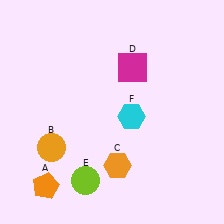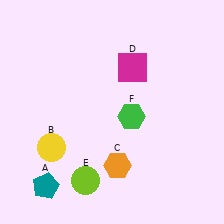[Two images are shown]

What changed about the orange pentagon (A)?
In Image 1, A is orange. In Image 2, it changed to teal.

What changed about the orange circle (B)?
In Image 1, B is orange. In Image 2, it changed to yellow.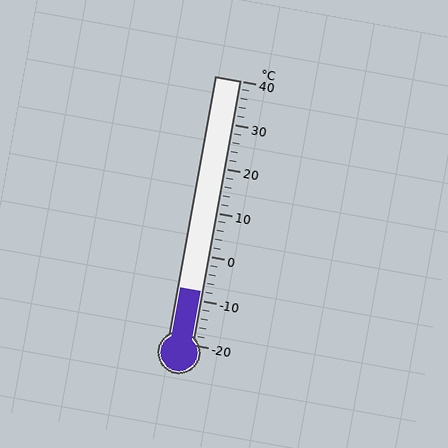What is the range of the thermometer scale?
The thermometer scale ranges from -20°C to 40°C.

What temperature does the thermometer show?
The thermometer shows approximately -8°C.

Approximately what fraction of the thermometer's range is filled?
The thermometer is filled to approximately 20% of its range.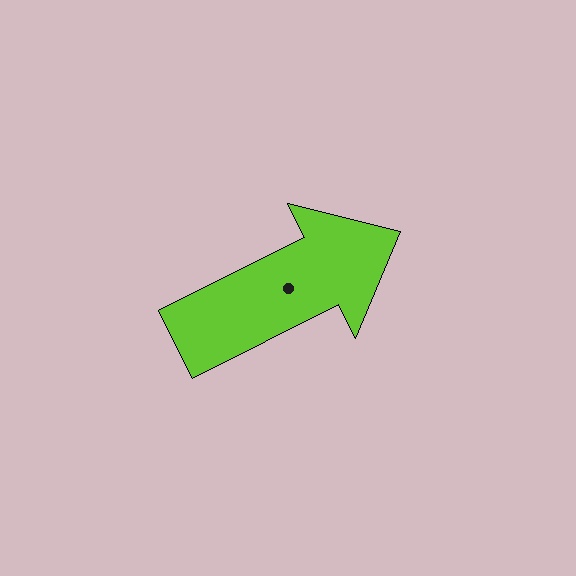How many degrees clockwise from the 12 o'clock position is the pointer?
Approximately 63 degrees.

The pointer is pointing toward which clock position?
Roughly 2 o'clock.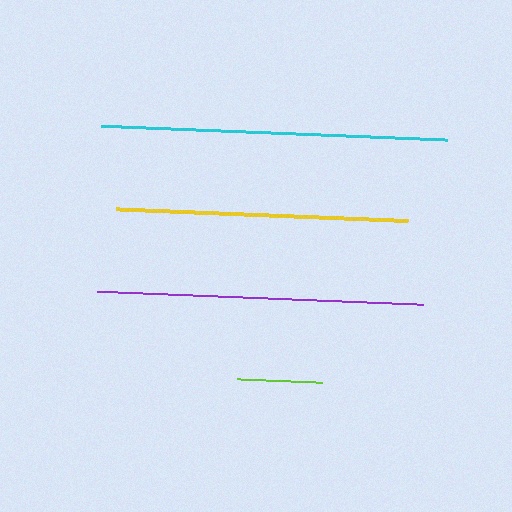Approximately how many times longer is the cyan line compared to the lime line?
The cyan line is approximately 4.1 times the length of the lime line.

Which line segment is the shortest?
The lime line is the shortest at approximately 85 pixels.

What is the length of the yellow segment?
The yellow segment is approximately 292 pixels long.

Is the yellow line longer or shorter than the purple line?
The purple line is longer than the yellow line.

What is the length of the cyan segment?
The cyan segment is approximately 345 pixels long.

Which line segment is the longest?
The cyan line is the longest at approximately 345 pixels.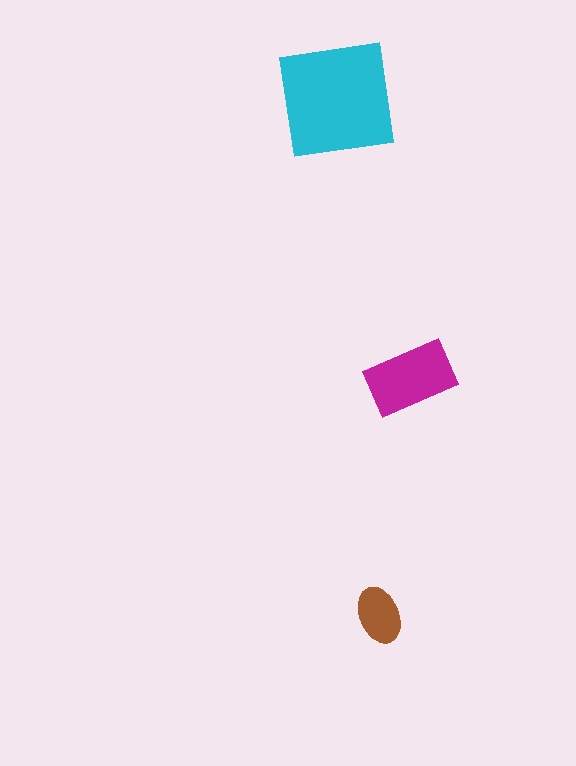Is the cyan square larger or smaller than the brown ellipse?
Larger.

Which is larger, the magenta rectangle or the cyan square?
The cyan square.